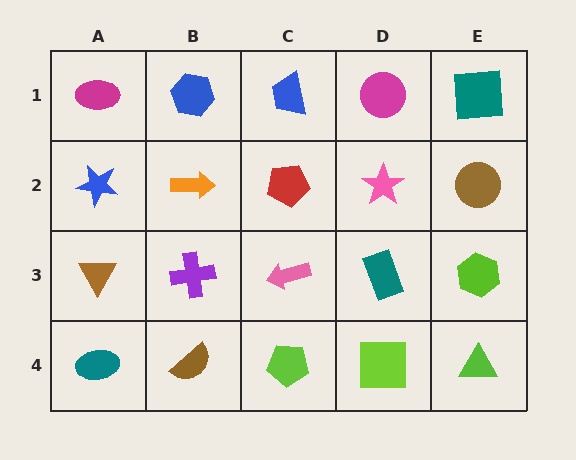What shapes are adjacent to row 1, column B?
An orange arrow (row 2, column B), a magenta ellipse (row 1, column A), a blue trapezoid (row 1, column C).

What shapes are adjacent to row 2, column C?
A blue trapezoid (row 1, column C), a pink arrow (row 3, column C), an orange arrow (row 2, column B), a pink star (row 2, column D).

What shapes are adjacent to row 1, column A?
A blue star (row 2, column A), a blue hexagon (row 1, column B).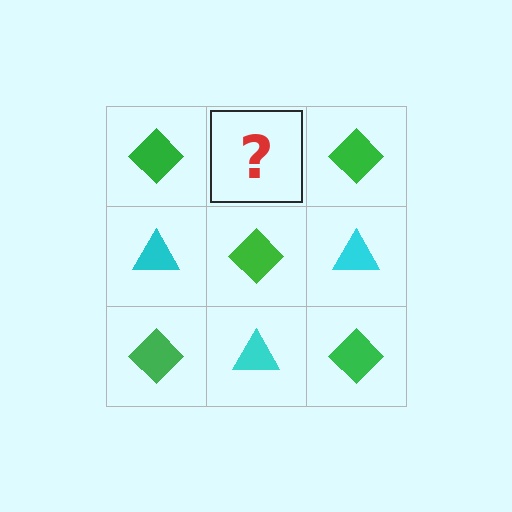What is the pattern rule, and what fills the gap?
The rule is that it alternates green diamond and cyan triangle in a checkerboard pattern. The gap should be filled with a cyan triangle.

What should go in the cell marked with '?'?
The missing cell should contain a cyan triangle.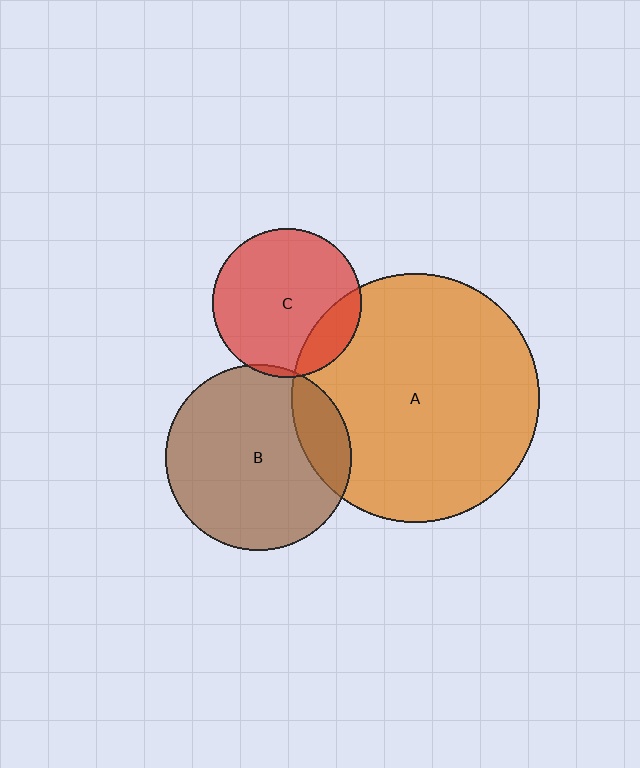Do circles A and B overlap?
Yes.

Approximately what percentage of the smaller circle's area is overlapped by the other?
Approximately 15%.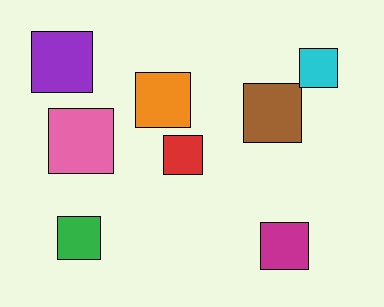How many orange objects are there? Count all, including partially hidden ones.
There is 1 orange object.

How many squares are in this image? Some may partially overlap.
There are 8 squares.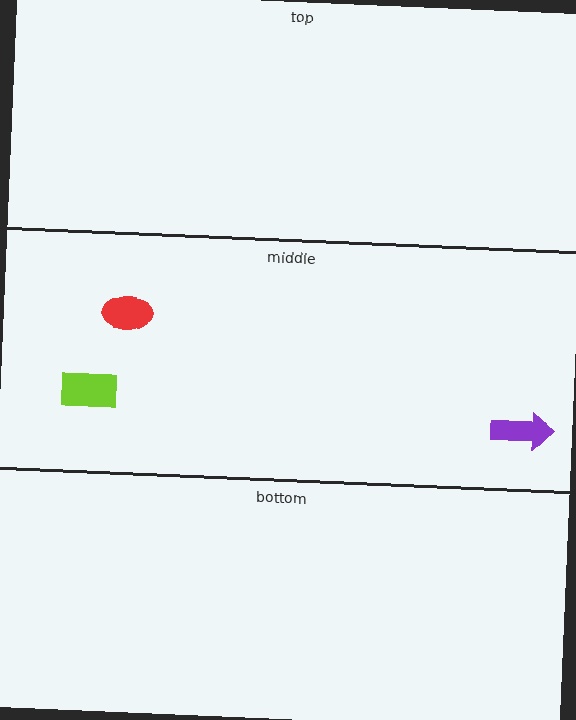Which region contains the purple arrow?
The middle region.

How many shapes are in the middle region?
3.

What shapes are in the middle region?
The lime rectangle, the red ellipse, the purple arrow.